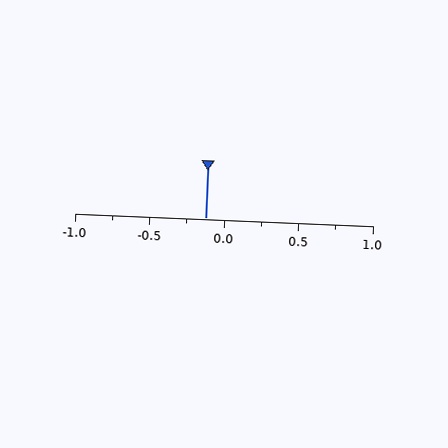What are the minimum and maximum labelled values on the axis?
The axis runs from -1.0 to 1.0.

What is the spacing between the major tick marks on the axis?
The major ticks are spaced 0.5 apart.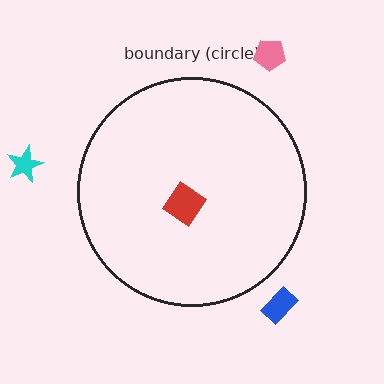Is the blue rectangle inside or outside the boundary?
Outside.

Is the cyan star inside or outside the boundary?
Outside.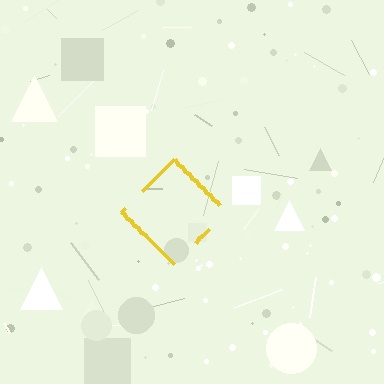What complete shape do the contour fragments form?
The contour fragments form a diamond.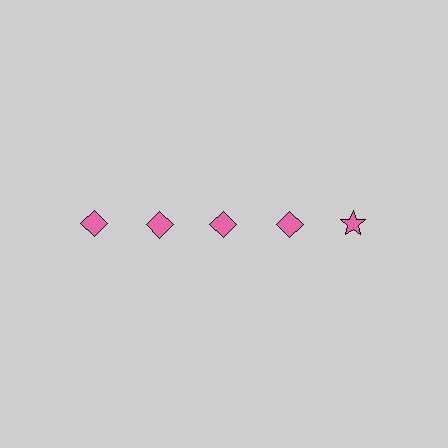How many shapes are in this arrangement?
There are 5 shapes arranged in a grid pattern.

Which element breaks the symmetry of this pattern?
The pink star in the top row, rightmost column breaks the symmetry. All other shapes are pink diamonds.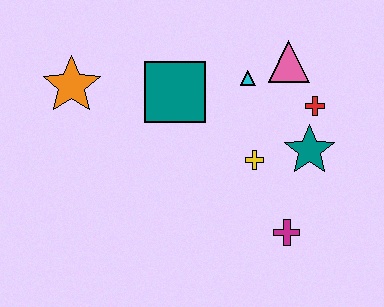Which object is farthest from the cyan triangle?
The orange star is farthest from the cyan triangle.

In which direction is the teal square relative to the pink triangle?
The teal square is to the left of the pink triangle.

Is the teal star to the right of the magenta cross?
Yes